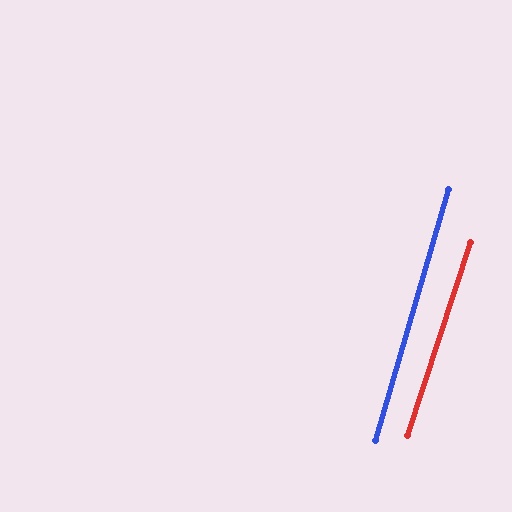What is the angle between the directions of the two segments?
Approximately 2 degrees.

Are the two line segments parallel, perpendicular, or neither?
Parallel — their directions differ by only 1.9°.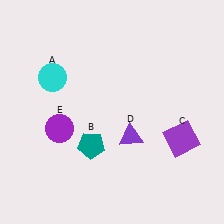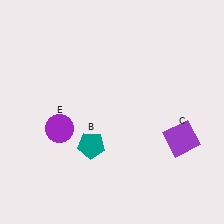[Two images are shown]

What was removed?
The cyan circle (A), the purple triangle (D) were removed in Image 2.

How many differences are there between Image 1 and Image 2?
There are 2 differences between the two images.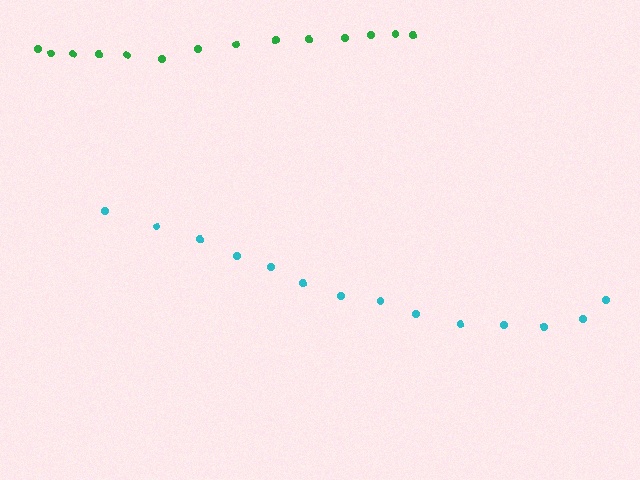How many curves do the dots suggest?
There are 2 distinct paths.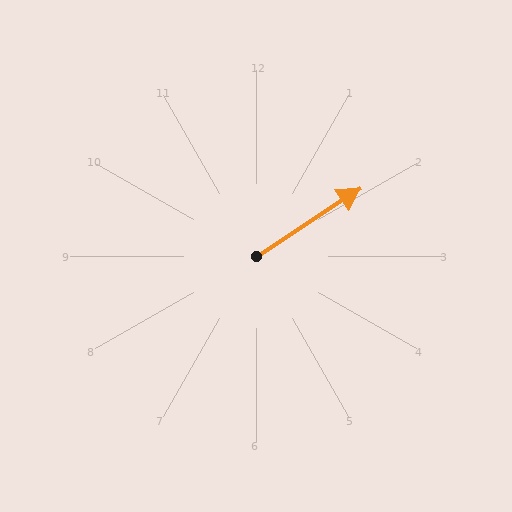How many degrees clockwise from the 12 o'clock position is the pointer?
Approximately 57 degrees.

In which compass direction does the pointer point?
Northeast.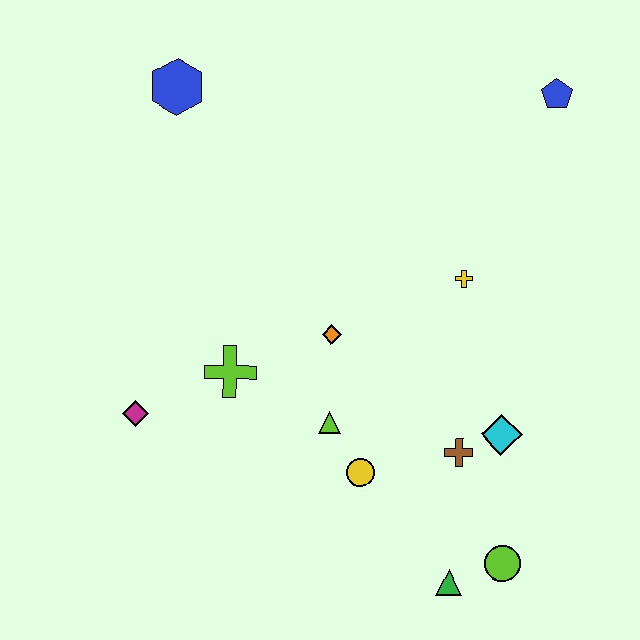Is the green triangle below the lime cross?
Yes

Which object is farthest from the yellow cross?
The magenta diamond is farthest from the yellow cross.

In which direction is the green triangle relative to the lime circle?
The green triangle is to the left of the lime circle.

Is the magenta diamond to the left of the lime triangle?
Yes